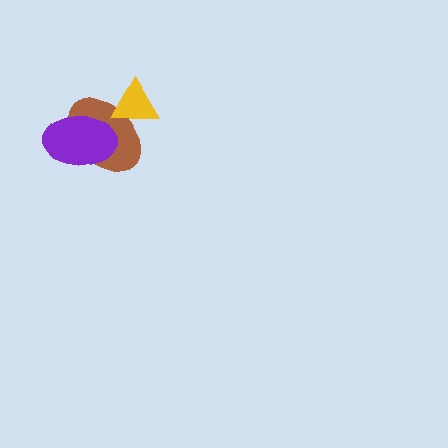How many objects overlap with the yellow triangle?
1 object overlaps with the yellow triangle.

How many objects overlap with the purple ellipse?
1 object overlaps with the purple ellipse.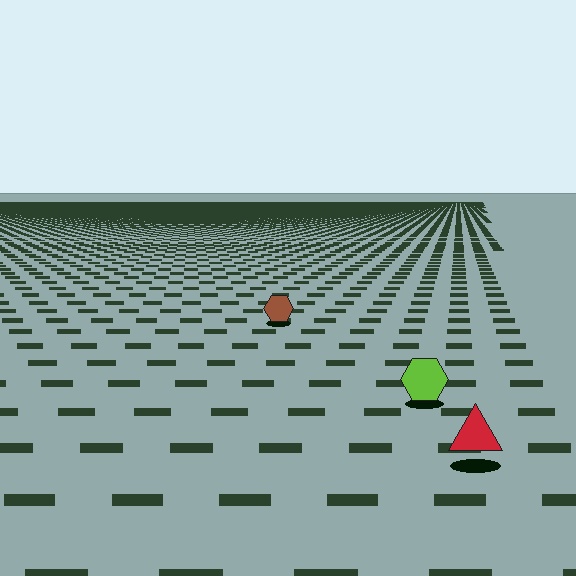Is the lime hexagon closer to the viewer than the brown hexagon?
Yes. The lime hexagon is closer — you can tell from the texture gradient: the ground texture is coarser near it.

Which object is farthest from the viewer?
The brown hexagon is farthest from the viewer. It appears smaller and the ground texture around it is denser.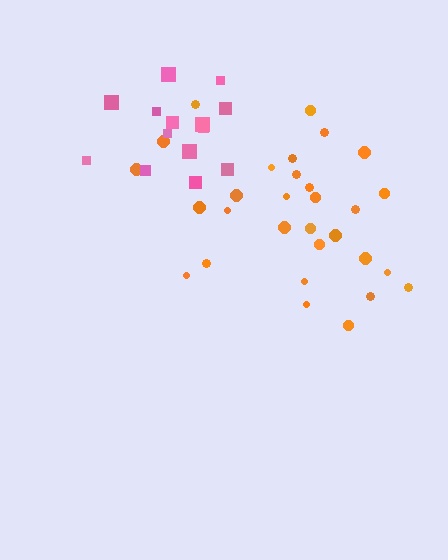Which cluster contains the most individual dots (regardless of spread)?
Orange (30).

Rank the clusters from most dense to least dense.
pink, orange.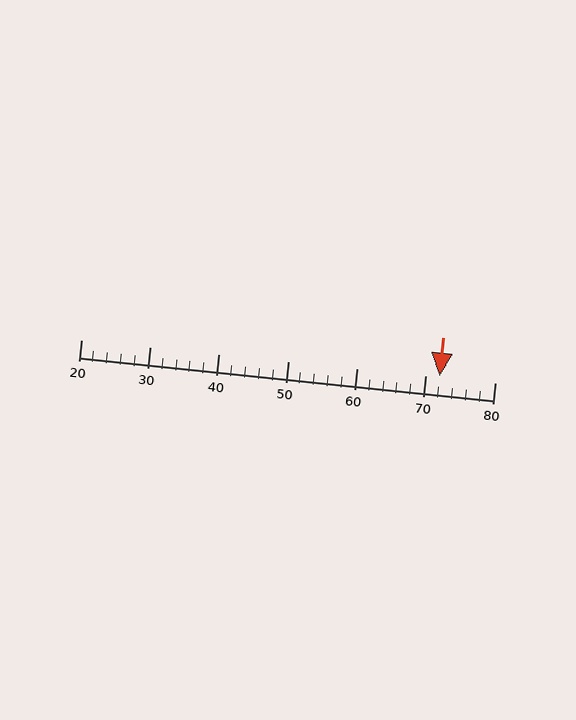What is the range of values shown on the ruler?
The ruler shows values from 20 to 80.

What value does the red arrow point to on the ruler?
The red arrow points to approximately 72.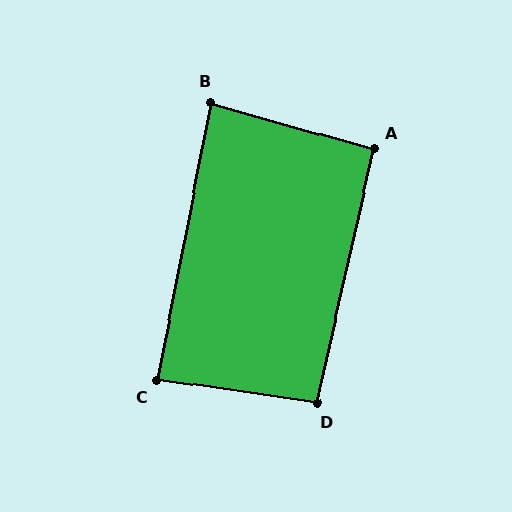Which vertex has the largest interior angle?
D, at approximately 95 degrees.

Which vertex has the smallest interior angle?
B, at approximately 85 degrees.